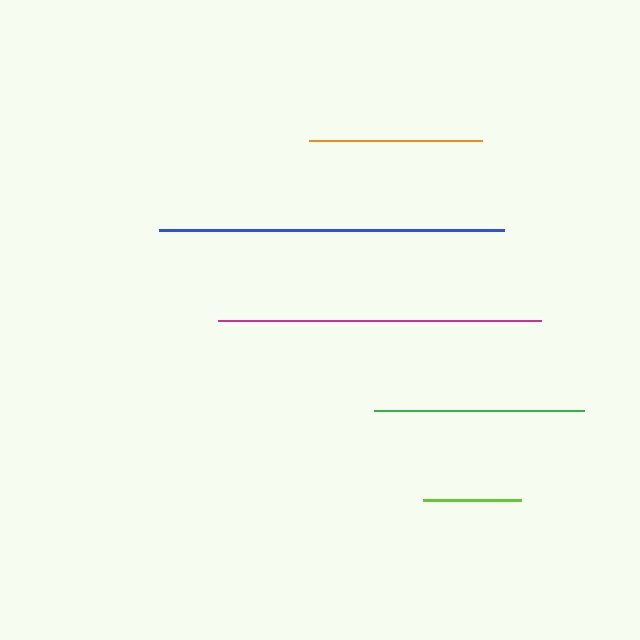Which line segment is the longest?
The blue line is the longest at approximately 345 pixels.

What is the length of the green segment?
The green segment is approximately 211 pixels long.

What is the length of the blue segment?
The blue segment is approximately 345 pixels long.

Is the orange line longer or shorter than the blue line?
The blue line is longer than the orange line.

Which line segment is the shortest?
The lime line is the shortest at approximately 98 pixels.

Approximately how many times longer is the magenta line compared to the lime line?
The magenta line is approximately 3.3 times the length of the lime line.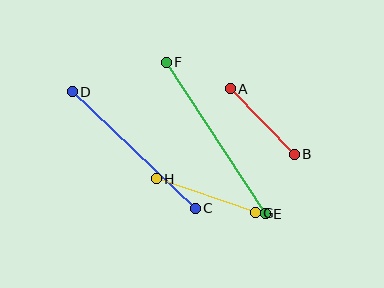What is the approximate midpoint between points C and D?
The midpoint is at approximately (134, 150) pixels.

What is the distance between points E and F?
The distance is approximately 181 pixels.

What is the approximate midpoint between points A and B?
The midpoint is at approximately (262, 122) pixels.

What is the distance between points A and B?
The distance is approximately 92 pixels.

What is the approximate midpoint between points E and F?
The midpoint is at approximately (216, 138) pixels.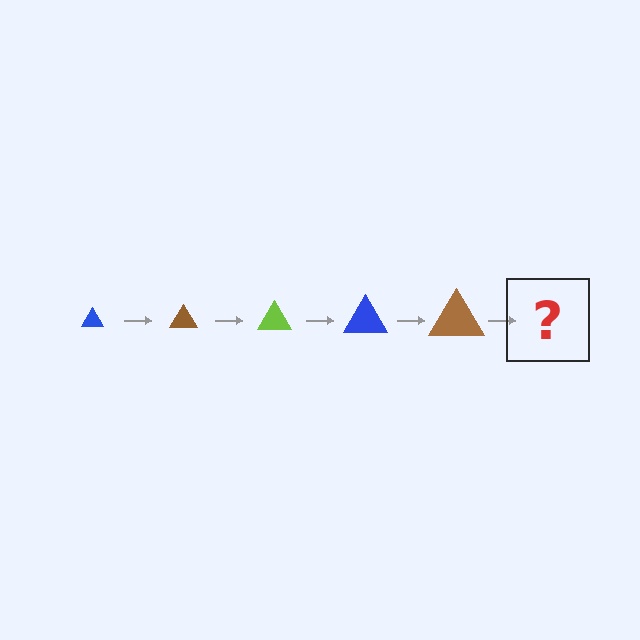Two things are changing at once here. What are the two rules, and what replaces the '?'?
The two rules are that the triangle grows larger each step and the color cycles through blue, brown, and lime. The '?' should be a lime triangle, larger than the previous one.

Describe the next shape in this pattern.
It should be a lime triangle, larger than the previous one.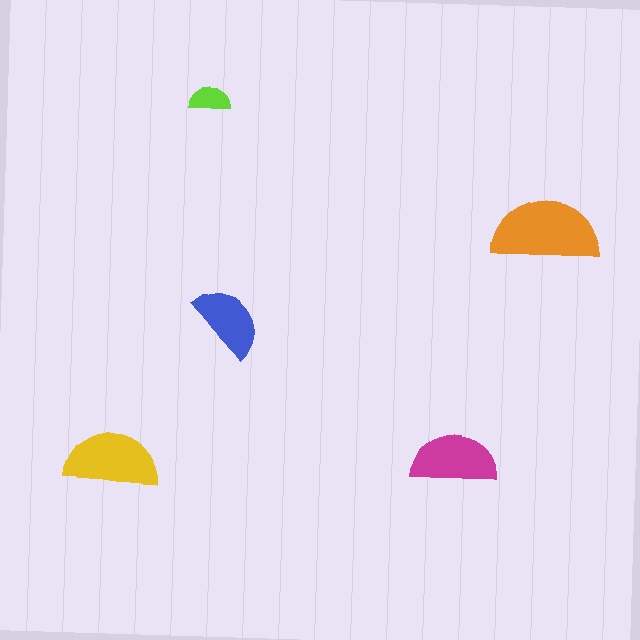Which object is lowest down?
The yellow semicircle is bottommost.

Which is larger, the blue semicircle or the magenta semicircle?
The magenta one.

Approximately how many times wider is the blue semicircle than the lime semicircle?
About 2 times wider.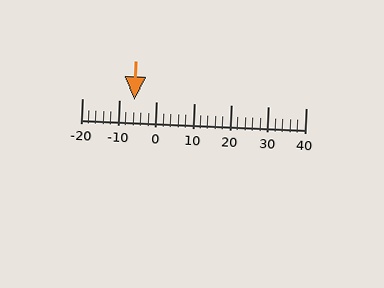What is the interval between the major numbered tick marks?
The major tick marks are spaced 10 units apart.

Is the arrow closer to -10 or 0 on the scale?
The arrow is closer to -10.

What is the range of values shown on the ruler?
The ruler shows values from -20 to 40.